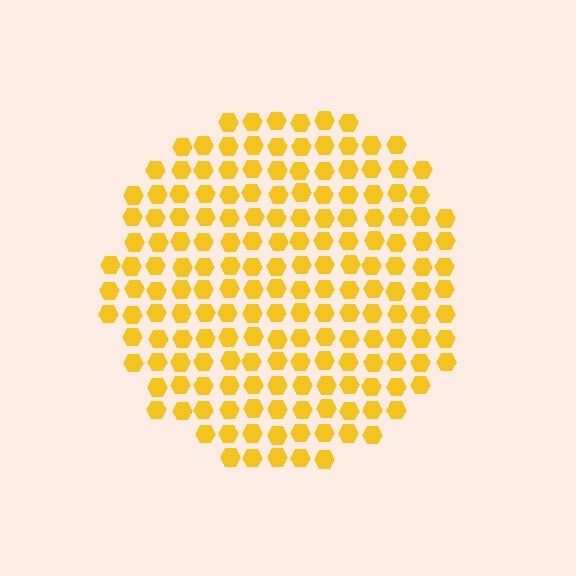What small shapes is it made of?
It is made of small hexagons.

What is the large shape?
The large shape is a circle.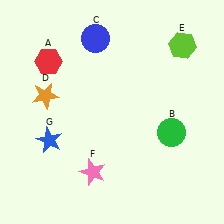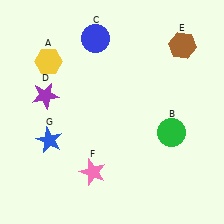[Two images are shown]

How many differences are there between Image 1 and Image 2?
There are 3 differences between the two images.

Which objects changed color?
A changed from red to yellow. D changed from orange to purple. E changed from lime to brown.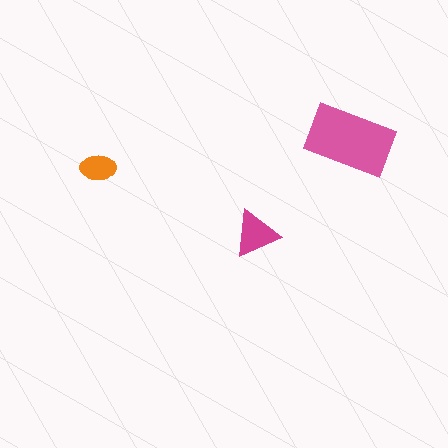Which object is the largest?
The pink rectangle.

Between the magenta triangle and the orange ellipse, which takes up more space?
The magenta triangle.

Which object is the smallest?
The orange ellipse.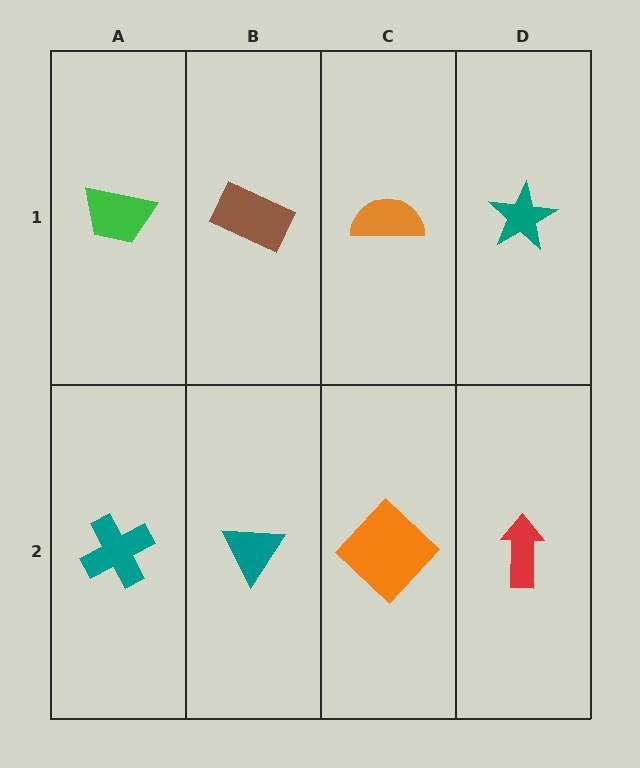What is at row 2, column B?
A teal triangle.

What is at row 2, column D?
A red arrow.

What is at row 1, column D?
A teal star.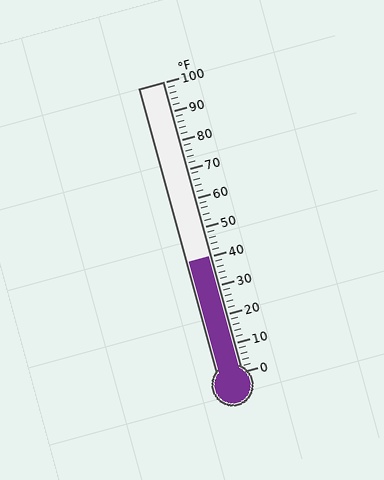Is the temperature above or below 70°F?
The temperature is below 70°F.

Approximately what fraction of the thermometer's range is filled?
The thermometer is filled to approximately 40% of its range.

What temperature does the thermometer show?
The thermometer shows approximately 40°F.